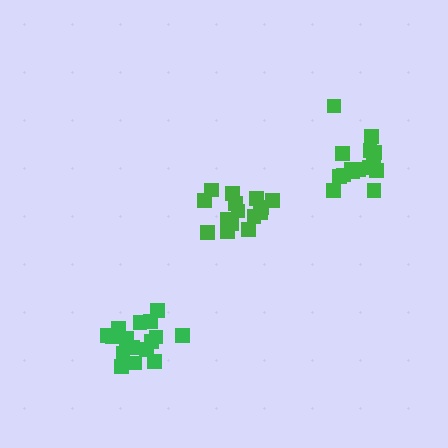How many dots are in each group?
Group 1: 17 dots, Group 2: 15 dots, Group 3: 15 dots (47 total).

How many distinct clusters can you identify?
There are 3 distinct clusters.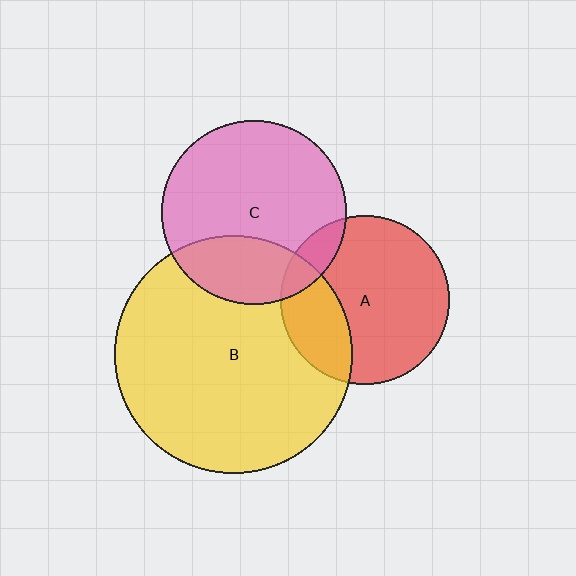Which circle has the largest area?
Circle B (yellow).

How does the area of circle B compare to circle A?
Approximately 2.0 times.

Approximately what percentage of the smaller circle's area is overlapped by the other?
Approximately 10%.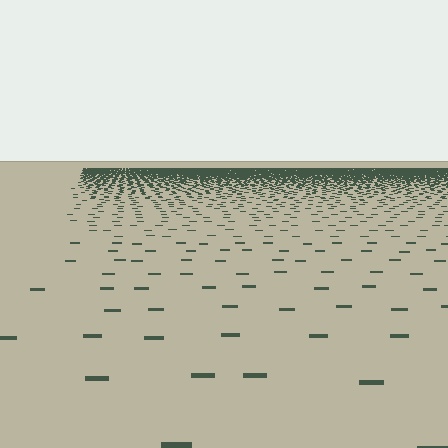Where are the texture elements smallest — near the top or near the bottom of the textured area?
Near the top.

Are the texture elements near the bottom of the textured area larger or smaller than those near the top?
Larger. Near the bottom, elements are closer to the viewer and appear at a bigger on-screen size.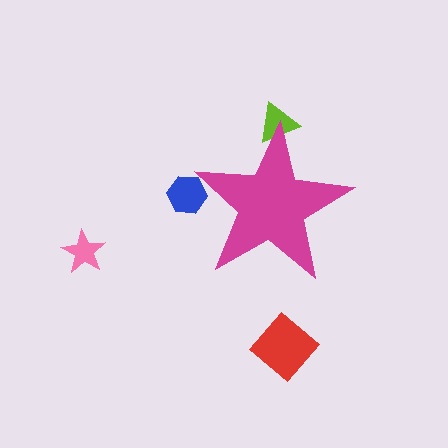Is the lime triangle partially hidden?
Yes, the lime triangle is partially hidden behind the magenta star.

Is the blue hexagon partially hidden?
Yes, the blue hexagon is partially hidden behind the magenta star.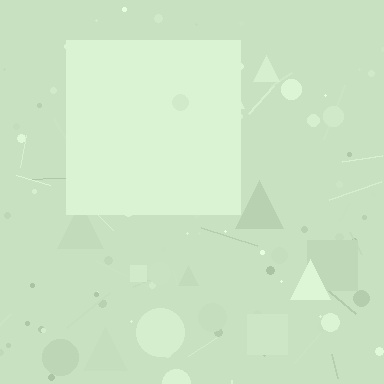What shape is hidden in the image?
A square is hidden in the image.